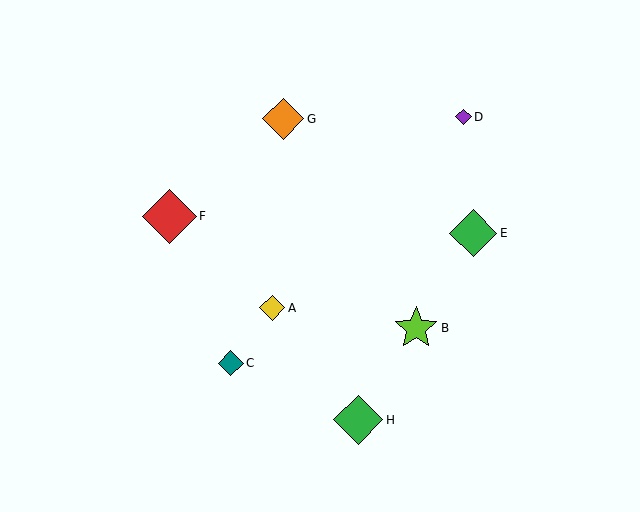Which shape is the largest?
The red diamond (labeled F) is the largest.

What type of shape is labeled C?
Shape C is a teal diamond.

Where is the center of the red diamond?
The center of the red diamond is at (170, 216).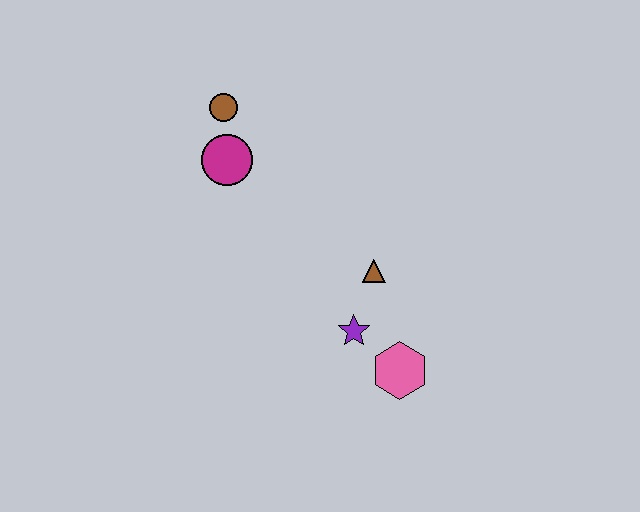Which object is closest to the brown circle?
The magenta circle is closest to the brown circle.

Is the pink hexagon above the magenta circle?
No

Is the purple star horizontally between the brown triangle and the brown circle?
Yes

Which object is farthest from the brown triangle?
The brown circle is farthest from the brown triangle.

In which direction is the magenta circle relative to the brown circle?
The magenta circle is below the brown circle.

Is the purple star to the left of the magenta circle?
No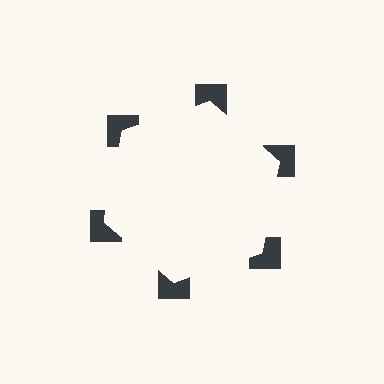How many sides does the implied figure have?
6 sides.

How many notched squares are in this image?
There are 6 — one at each vertex of the illusory hexagon.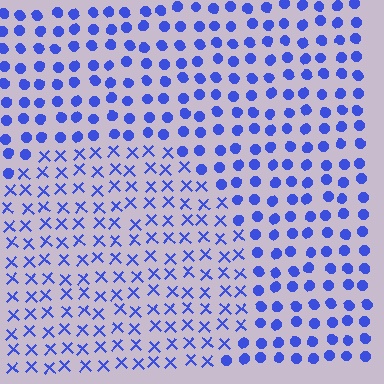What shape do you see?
I see a circle.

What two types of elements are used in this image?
The image uses X marks inside the circle region and circles outside it.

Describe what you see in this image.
The image is filled with small blue elements arranged in a uniform grid. A circle-shaped region contains X marks, while the surrounding area contains circles. The boundary is defined purely by the change in element shape.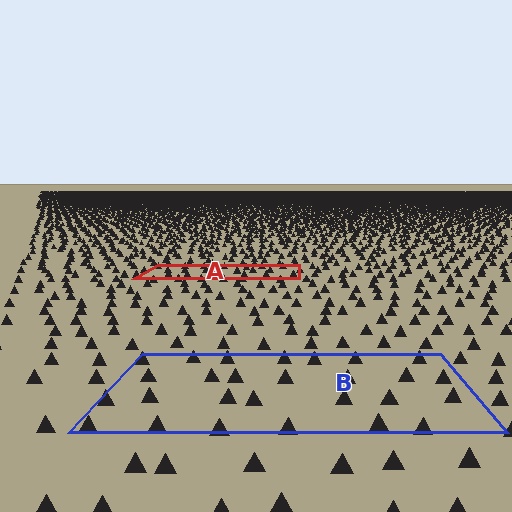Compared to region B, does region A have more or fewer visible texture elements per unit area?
Region A has more texture elements per unit area — they are packed more densely because it is farther away.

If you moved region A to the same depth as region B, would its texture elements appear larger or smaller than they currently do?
They would appear larger. At a closer depth, the same texture elements are projected at a bigger on-screen size.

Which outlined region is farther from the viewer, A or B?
Region A is farther from the viewer — the texture elements inside it appear smaller and more densely packed.